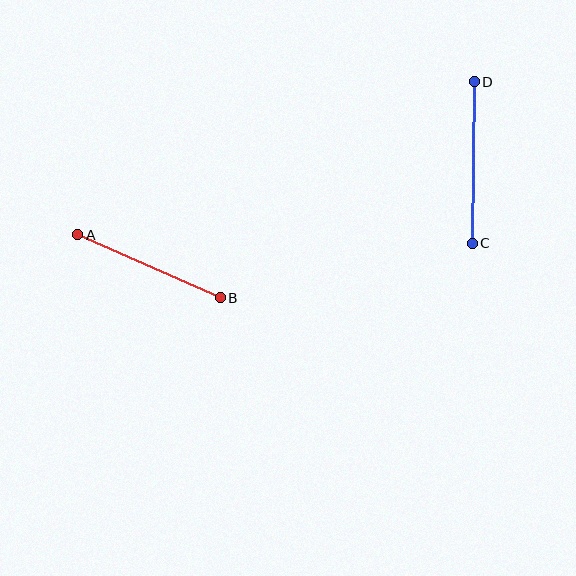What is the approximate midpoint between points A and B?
The midpoint is at approximately (149, 266) pixels.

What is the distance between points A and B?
The distance is approximately 156 pixels.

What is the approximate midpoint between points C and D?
The midpoint is at approximately (473, 163) pixels.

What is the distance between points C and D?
The distance is approximately 162 pixels.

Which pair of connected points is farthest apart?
Points C and D are farthest apart.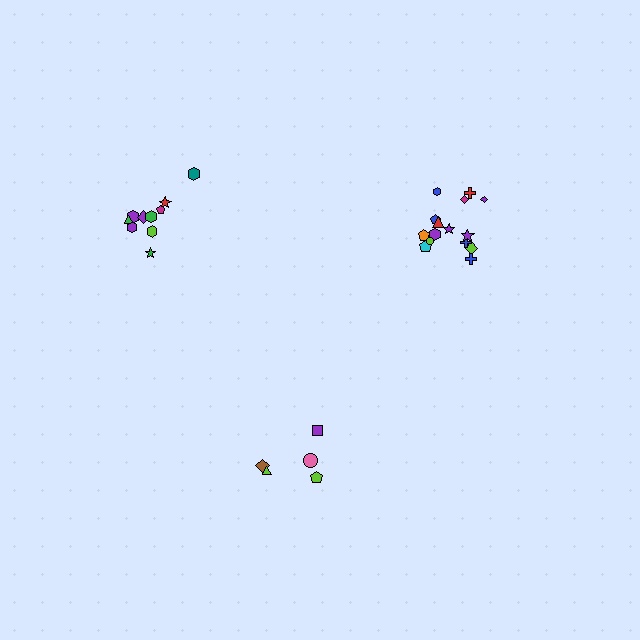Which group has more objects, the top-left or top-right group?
The top-right group.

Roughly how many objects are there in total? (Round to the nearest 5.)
Roughly 30 objects in total.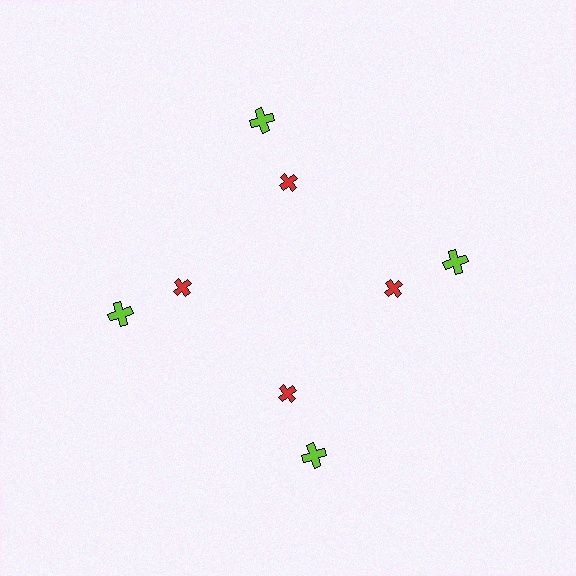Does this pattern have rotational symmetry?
Yes, this pattern has 4-fold rotational symmetry. It looks the same after rotating 90 degrees around the center.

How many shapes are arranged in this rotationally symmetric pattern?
There are 8 shapes, arranged in 4 groups of 2.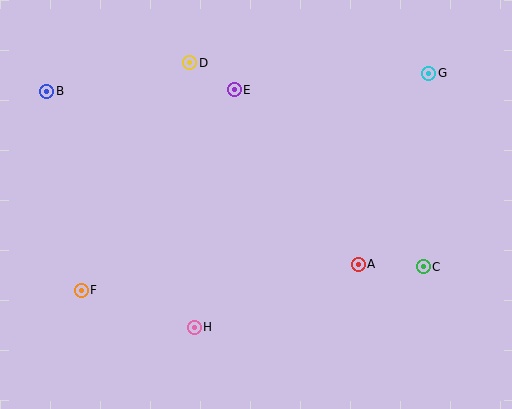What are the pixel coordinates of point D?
Point D is at (190, 63).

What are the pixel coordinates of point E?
Point E is at (234, 90).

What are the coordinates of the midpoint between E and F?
The midpoint between E and F is at (158, 190).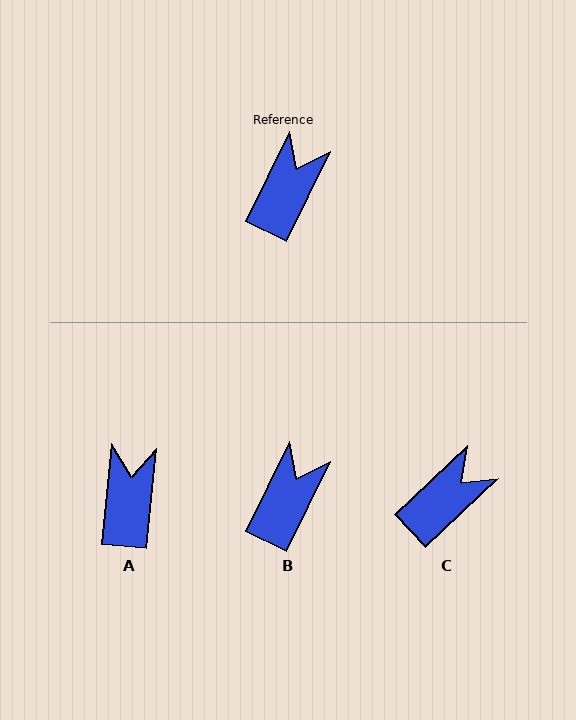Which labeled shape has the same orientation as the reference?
B.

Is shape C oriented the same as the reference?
No, it is off by about 21 degrees.